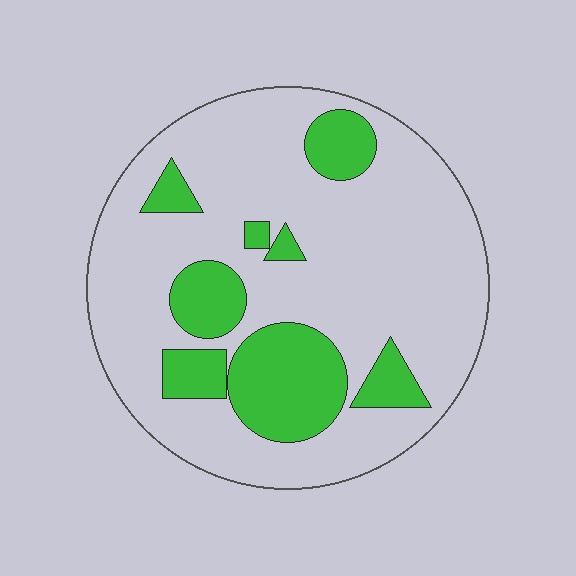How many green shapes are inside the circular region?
8.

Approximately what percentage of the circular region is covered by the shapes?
Approximately 25%.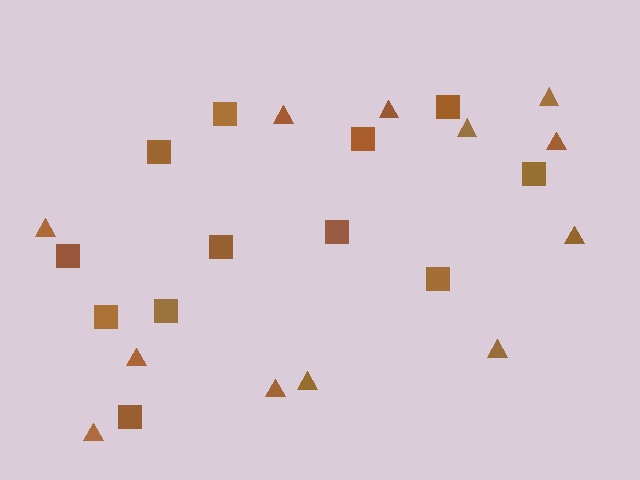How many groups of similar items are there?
There are 2 groups: one group of squares (12) and one group of triangles (12).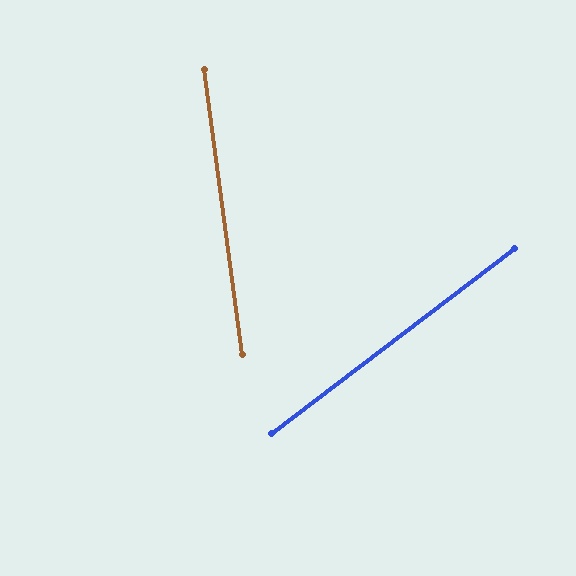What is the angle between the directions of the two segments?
Approximately 60 degrees.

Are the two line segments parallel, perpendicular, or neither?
Neither parallel nor perpendicular — they differ by about 60°.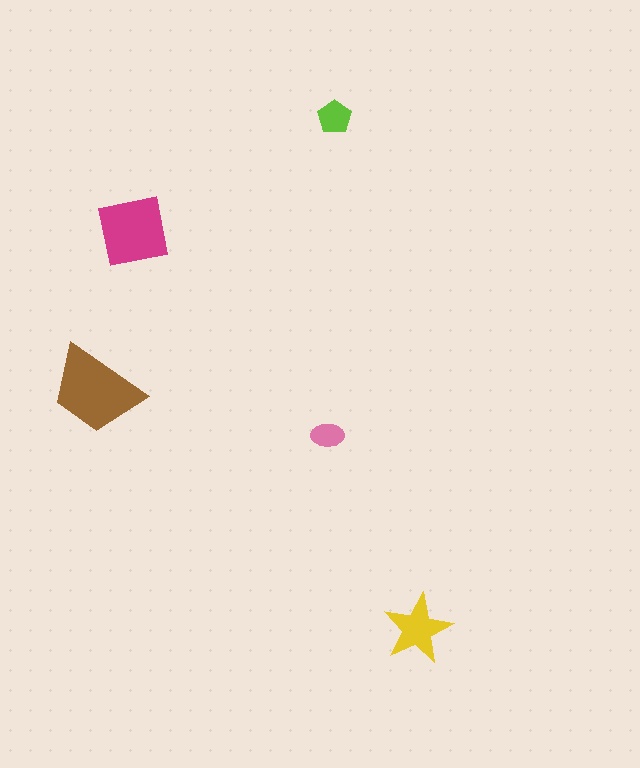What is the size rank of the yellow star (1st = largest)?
3rd.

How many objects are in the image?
There are 5 objects in the image.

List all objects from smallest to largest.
The pink ellipse, the lime pentagon, the yellow star, the magenta square, the brown trapezoid.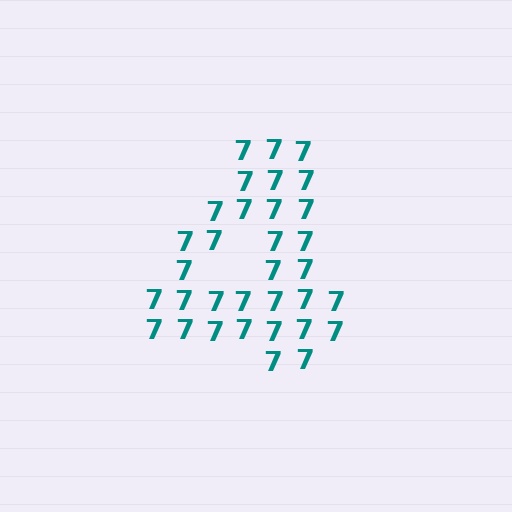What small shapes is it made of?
It is made of small digit 7's.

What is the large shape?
The large shape is the digit 4.